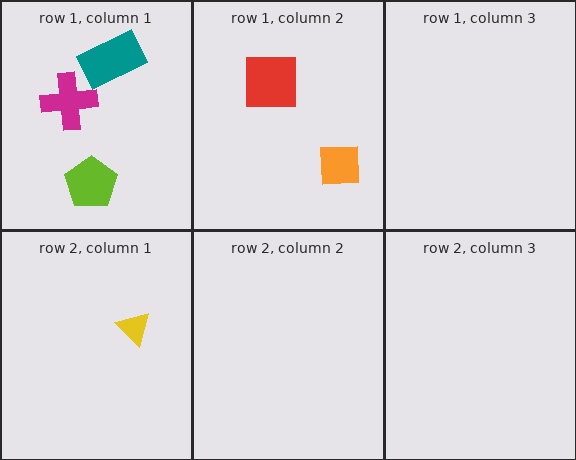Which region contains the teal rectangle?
The row 1, column 1 region.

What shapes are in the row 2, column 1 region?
The yellow triangle.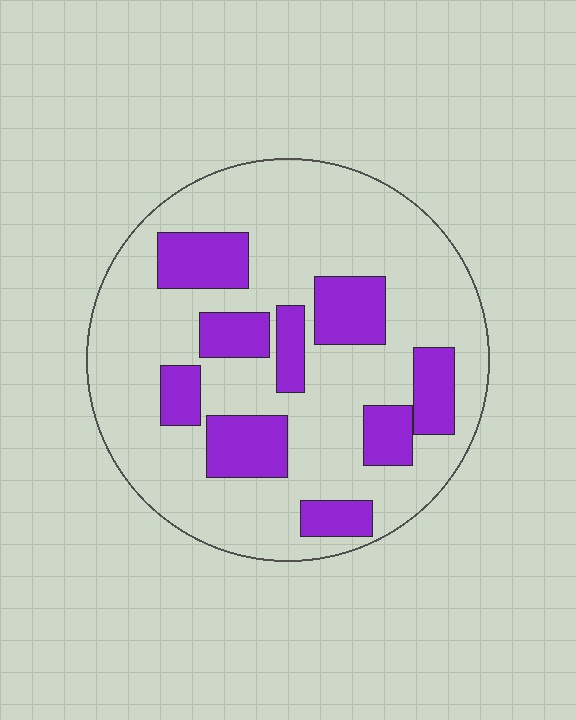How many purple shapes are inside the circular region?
9.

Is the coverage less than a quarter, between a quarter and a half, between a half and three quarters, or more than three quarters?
Between a quarter and a half.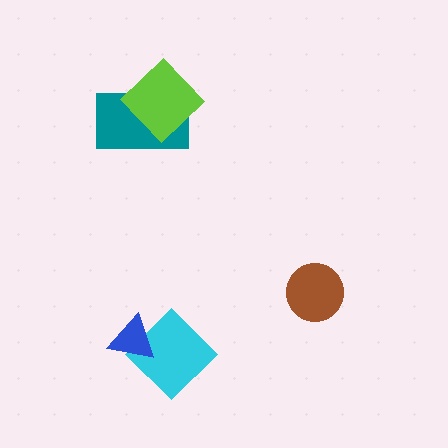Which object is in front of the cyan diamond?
The blue triangle is in front of the cyan diamond.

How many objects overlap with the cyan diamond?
1 object overlaps with the cyan diamond.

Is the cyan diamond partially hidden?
Yes, it is partially covered by another shape.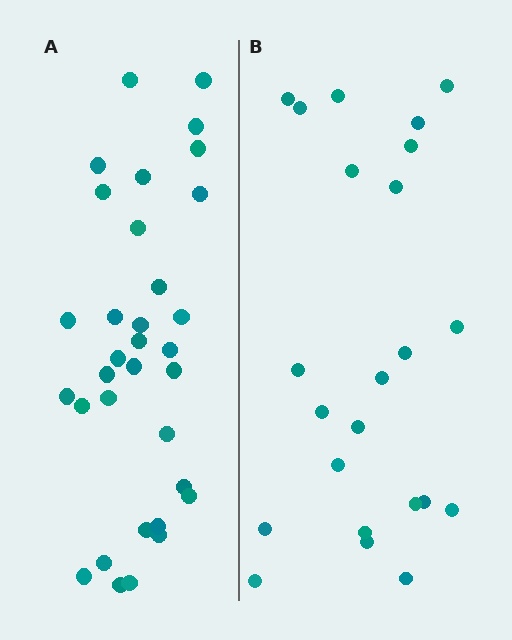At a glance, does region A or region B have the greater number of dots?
Region A (the left region) has more dots.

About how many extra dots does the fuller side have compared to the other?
Region A has roughly 10 or so more dots than region B.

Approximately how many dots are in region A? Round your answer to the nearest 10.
About 30 dots. (The exact count is 33, which rounds to 30.)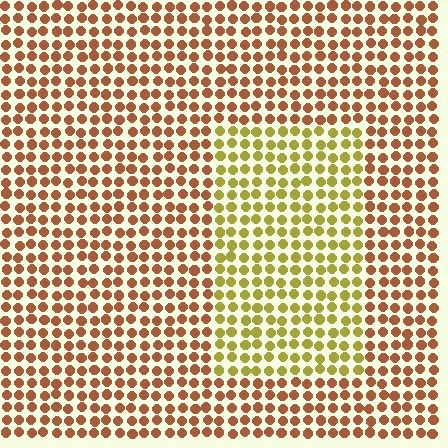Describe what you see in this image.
The image is filled with small brown elements in a uniform arrangement. A rectangle-shaped region is visible where the elements are tinted to a slightly different hue, forming a subtle color boundary.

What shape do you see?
I see a rectangle.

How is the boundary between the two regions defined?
The boundary is defined purely by a slight shift in hue (about 43 degrees). Spacing, size, and orientation are identical on both sides.